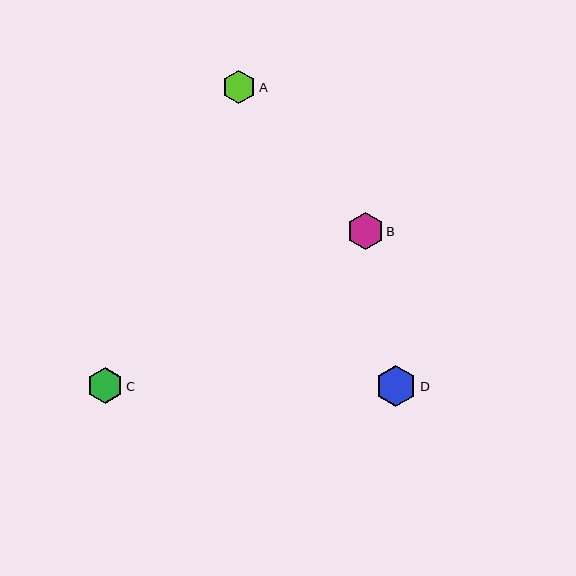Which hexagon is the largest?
Hexagon D is the largest with a size of approximately 42 pixels.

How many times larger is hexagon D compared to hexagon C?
Hexagon D is approximately 1.1 times the size of hexagon C.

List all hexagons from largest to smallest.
From largest to smallest: D, B, C, A.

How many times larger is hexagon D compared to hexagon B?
Hexagon D is approximately 1.1 times the size of hexagon B.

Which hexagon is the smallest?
Hexagon A is the smallest with a size of approximately 33 pixels.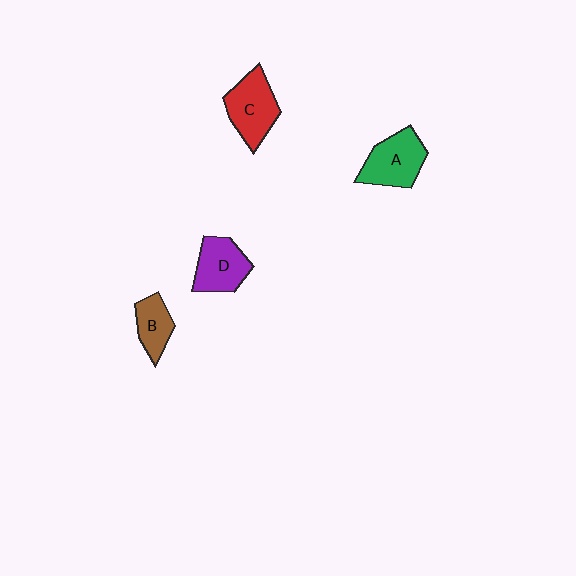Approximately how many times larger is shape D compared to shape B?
Approximately 1.4 times.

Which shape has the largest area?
Shape C (red).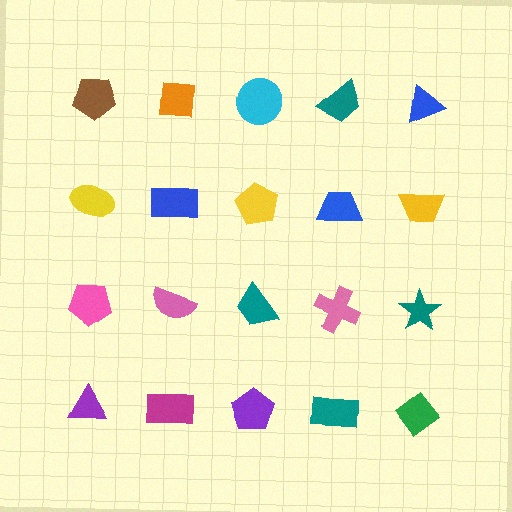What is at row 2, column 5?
A yellow trapezoid.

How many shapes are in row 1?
5 shapes.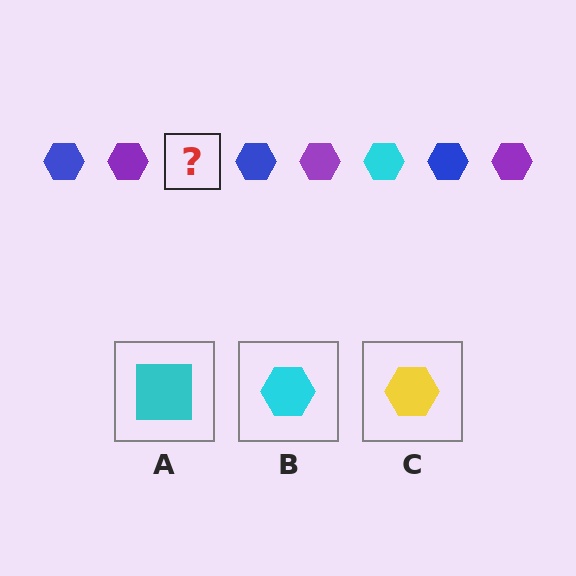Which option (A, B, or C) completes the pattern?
B.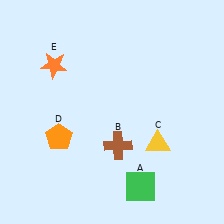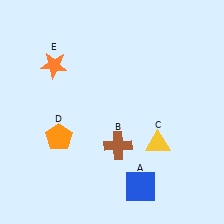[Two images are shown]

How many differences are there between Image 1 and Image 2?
There is 1 difference between the two images.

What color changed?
The square (A) changed from green in Image 1 to blue in Image 2.